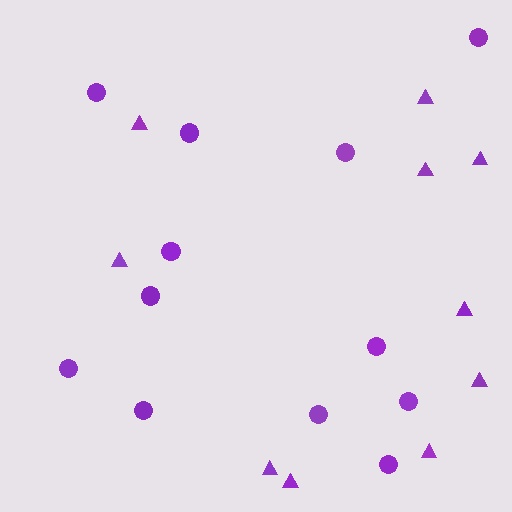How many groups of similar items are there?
There are 2 groups: one group of circles (12) and one group of triangles (10).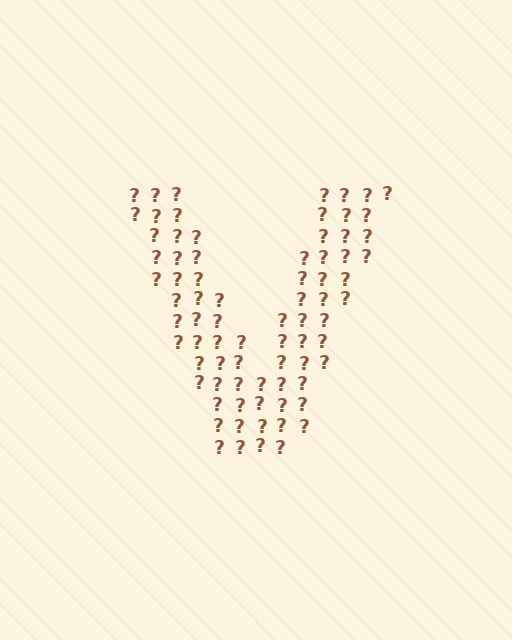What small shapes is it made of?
It is made of small question marks.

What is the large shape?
The large shape is the letter V.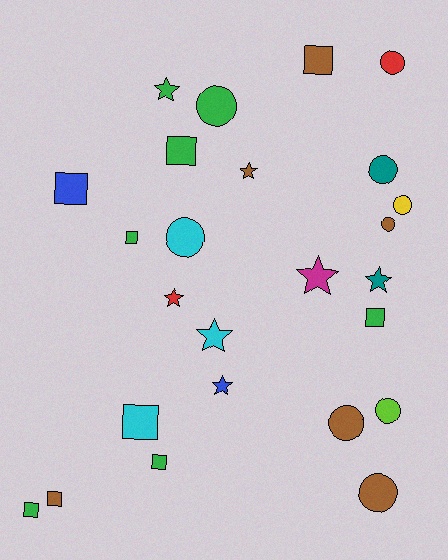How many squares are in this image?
There are 9 squares.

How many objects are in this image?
There are 25 objects.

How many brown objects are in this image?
There are 6 brown objects.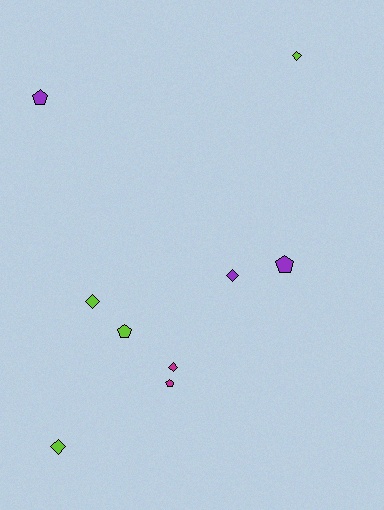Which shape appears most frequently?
Diamond, with 5 objects.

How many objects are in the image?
There are 9 objects.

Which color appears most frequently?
Lime, with 4 objects.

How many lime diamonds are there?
There are 3 lime diamonds.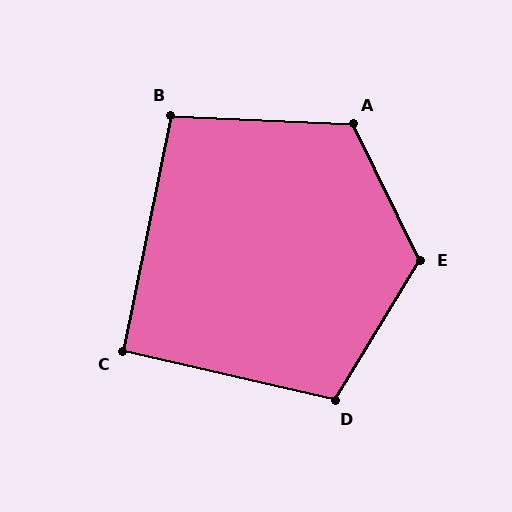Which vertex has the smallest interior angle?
C, at approximately 91 degrees.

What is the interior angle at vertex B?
Approximately 99 degrees (obtuse).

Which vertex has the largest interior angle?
E, at approximately 123 degrees.